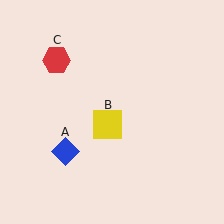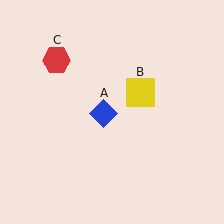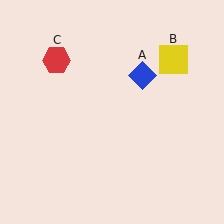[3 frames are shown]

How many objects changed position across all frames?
2 objects changed position: blue diamond (object A), yellow square (object B).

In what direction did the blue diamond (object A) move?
The blue diamond (object A) moved up and to the right.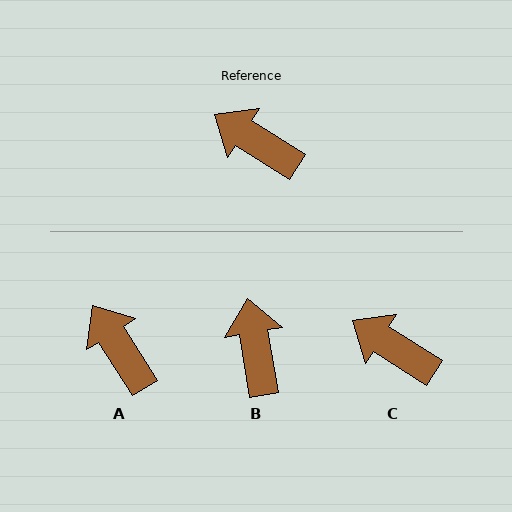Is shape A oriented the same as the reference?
No, it is off by about 25 degrees.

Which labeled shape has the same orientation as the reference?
C.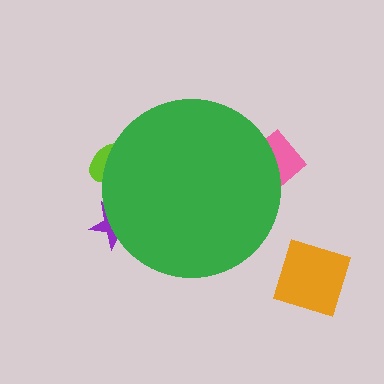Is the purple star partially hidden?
Yes, the purple star is partially hidden behind the green circle.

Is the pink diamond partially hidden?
Yes, the pink diamond is partially hidden behind the green circle.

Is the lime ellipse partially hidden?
Yes, the lime ellipse is partially hidden behind the green circle.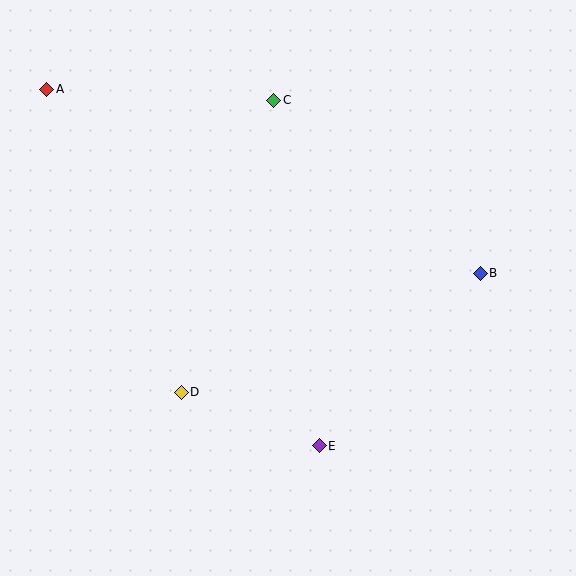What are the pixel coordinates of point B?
Point B is at (480, 273).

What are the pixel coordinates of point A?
Point A is at (47, 89).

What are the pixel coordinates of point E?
Point E is at (319, 446).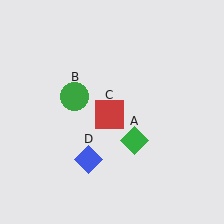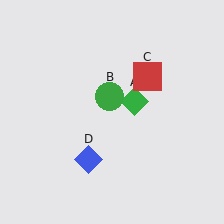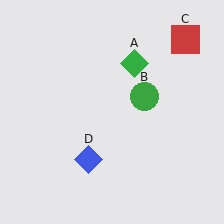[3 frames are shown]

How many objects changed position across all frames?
3 objects changed position: green diamond (object A), green circle (object B), red square (object C).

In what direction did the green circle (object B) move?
The green circle (object B) moved right.